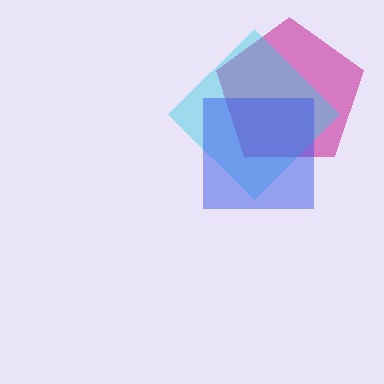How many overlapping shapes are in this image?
There are 3 overlapping shapes in the image.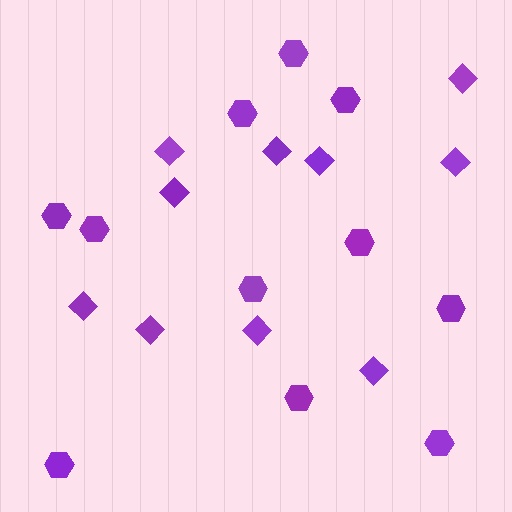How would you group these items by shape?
There are 2 groups: one group of diamonds (10) and one group of hexagons (11).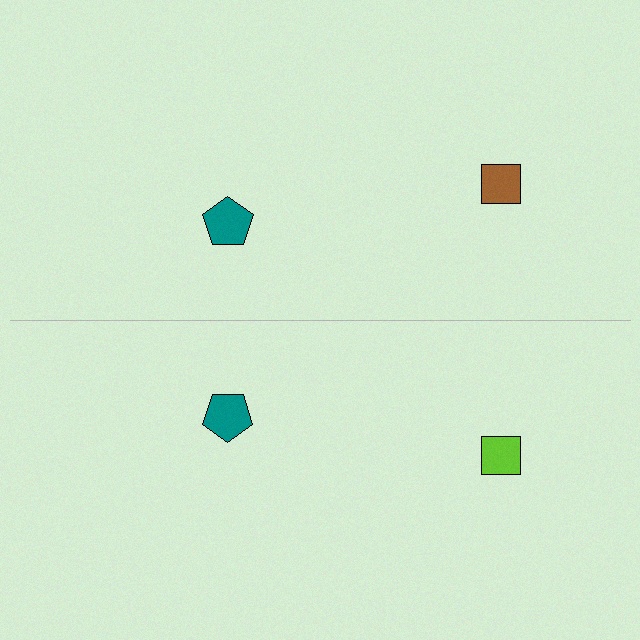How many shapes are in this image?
There are 4 shapes in this image.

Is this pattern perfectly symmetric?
No, the pattern is not perfectly symmetric. The lime square on the bottom side breaks the symmetry — its mirror counterpart is brown.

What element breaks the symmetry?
The lime square on the bottom side breaks the symmetry — its mirror counterpart is brown.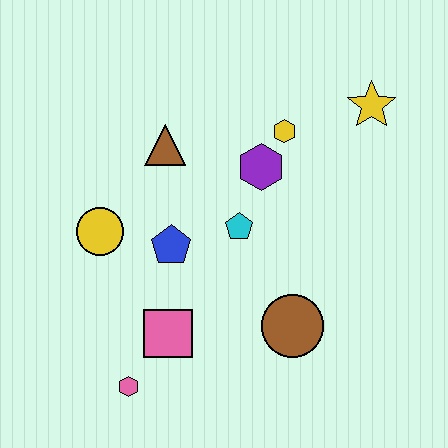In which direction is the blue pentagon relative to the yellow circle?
The blue pentagon is to the right of the yellow circle.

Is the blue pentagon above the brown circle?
Yes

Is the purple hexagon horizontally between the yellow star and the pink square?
Yes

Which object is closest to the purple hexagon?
The yellow hexagon is closest to the purple hexagon.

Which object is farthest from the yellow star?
The pink hexagon is farthest from the yellow star.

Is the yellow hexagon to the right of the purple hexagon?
Yes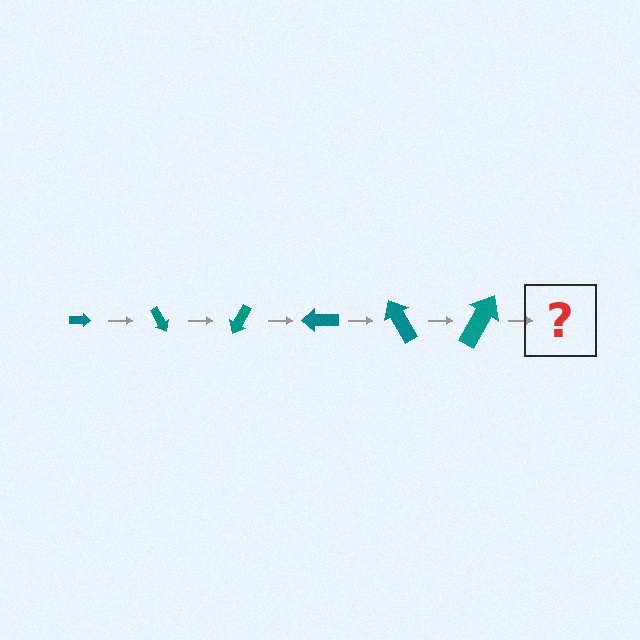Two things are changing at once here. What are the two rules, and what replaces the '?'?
The two rules are that the arrow grows larger each step and it rotates 60 degrees each step. The '?' should be an arrow, larger than the previous one and rotated 360 degrees from the start.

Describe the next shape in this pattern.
It should be an arrow, larger than the previous one and rotated 360 degrees from the start.